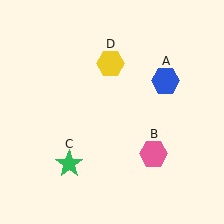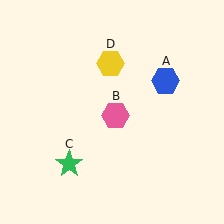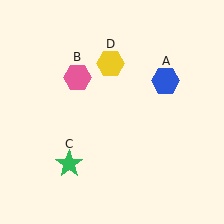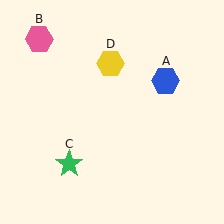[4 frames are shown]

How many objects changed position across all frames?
1 object changed position: pink hexagon (object B).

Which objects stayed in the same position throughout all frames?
Blue hexagon (object A) and green star (object C) and yellow hexagon (object D) remained stationary.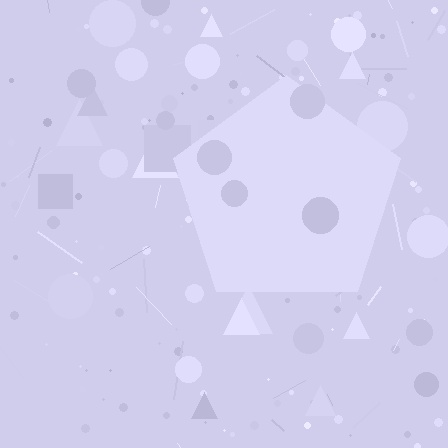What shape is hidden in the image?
A pentagon is hidden in the image.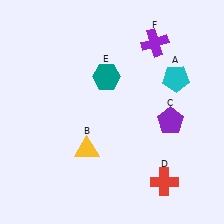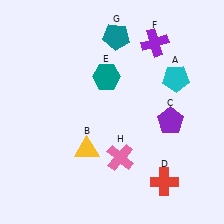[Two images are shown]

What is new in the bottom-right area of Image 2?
A pink cross (H) was added in the bottom-right area of Image 2.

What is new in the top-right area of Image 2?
A teal pentagon (G) was added in the top-right area of Image 2.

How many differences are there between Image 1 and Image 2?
There are 2 differences between the two images.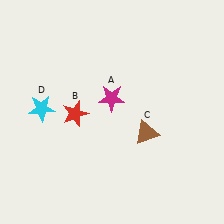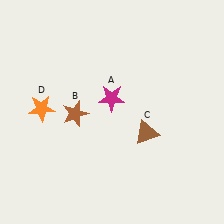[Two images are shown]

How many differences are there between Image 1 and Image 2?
There are 2 differences between the two images.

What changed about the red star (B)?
In Image 1, B is red. In Image 2, it changed to brown.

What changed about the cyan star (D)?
In Image 1, D is cyan. In Image 2, it changed to orange.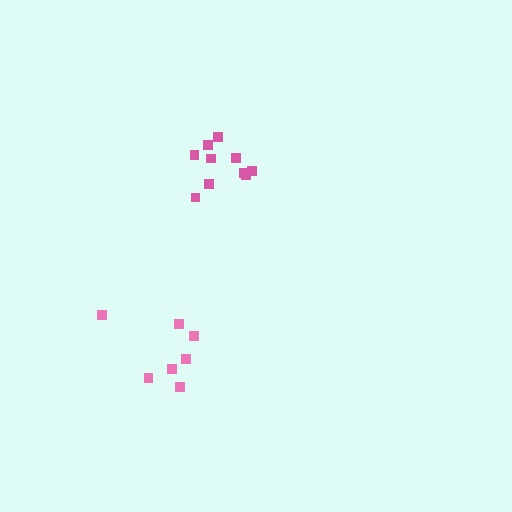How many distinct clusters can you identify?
There are 2 distinct clusters.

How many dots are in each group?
Group 1: 10 dots, Group 2: 7 dots (17 total).